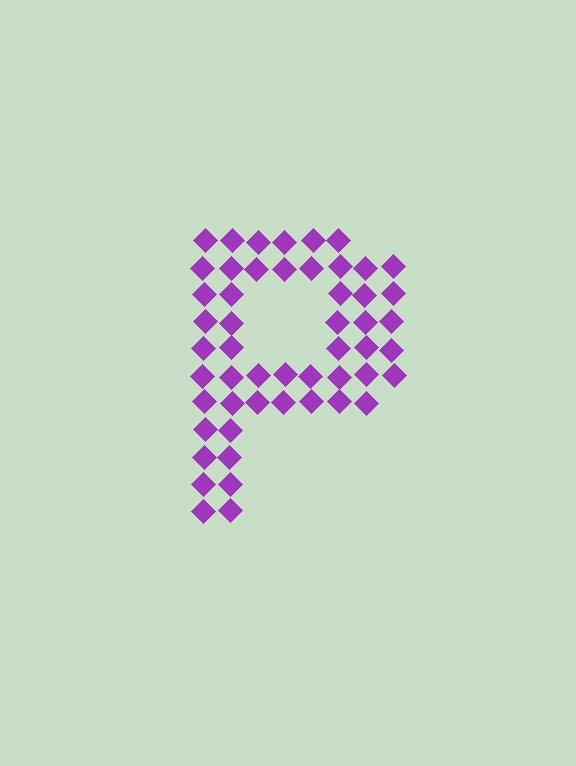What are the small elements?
The small elements are diamonds.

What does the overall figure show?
The overall figure shows the letter P.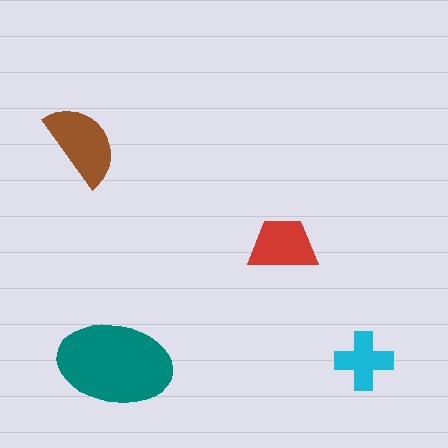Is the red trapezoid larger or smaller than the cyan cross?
Larger.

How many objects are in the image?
There are 4 objects in the image.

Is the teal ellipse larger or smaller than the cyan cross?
Larger.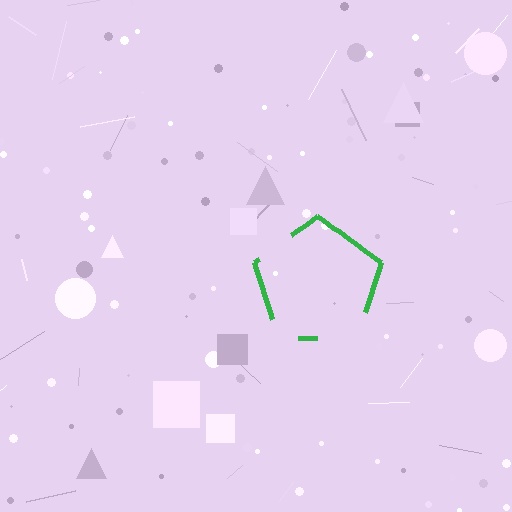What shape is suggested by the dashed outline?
The dashed outline suggests a pentagon.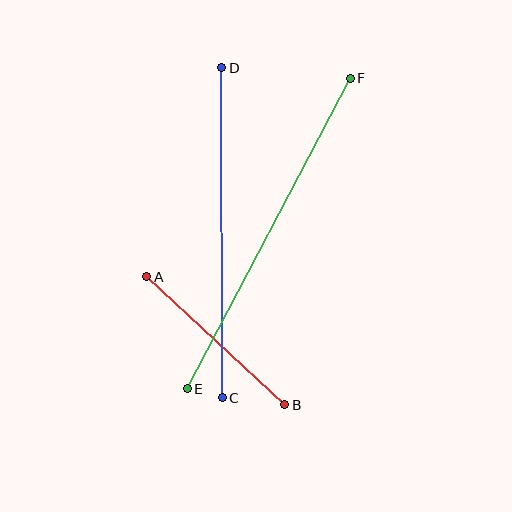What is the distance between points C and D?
The distance is approximately 330 pixels.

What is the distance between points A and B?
The distance is approximately 188 pixels.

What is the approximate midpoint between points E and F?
The midpoint is at approximately (269, 234) pixels.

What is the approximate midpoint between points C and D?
The midpoint is at approximately (222, 233) pixels.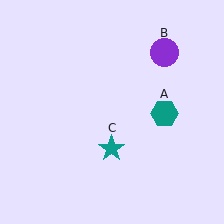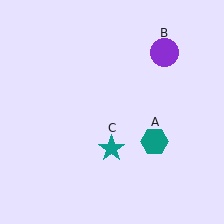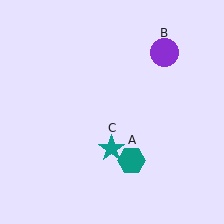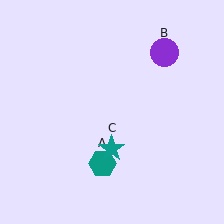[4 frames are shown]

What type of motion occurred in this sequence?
The teal hexagon (object A) rotated clockwise around the center of the scene.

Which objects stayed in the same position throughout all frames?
Purple circle (object B) and teal star (object C) remained stationary.